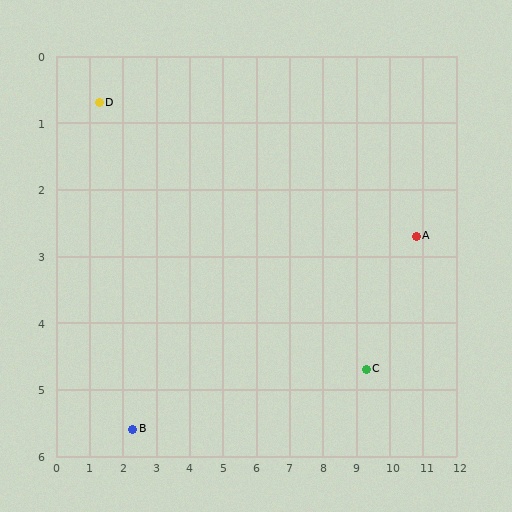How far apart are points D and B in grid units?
Points D and B are about 5.0 grid units apart.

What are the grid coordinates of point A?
Point A is at approximately (10.8, 2.7).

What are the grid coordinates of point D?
Point D is at approximately (1.3, 0.7).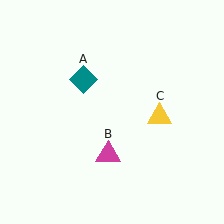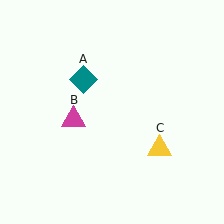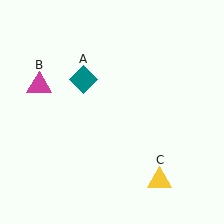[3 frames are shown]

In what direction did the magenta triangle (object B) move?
The magenta triangle (object B) moved up and to the left.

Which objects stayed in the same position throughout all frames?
Teal diamond (object A) remained stationary.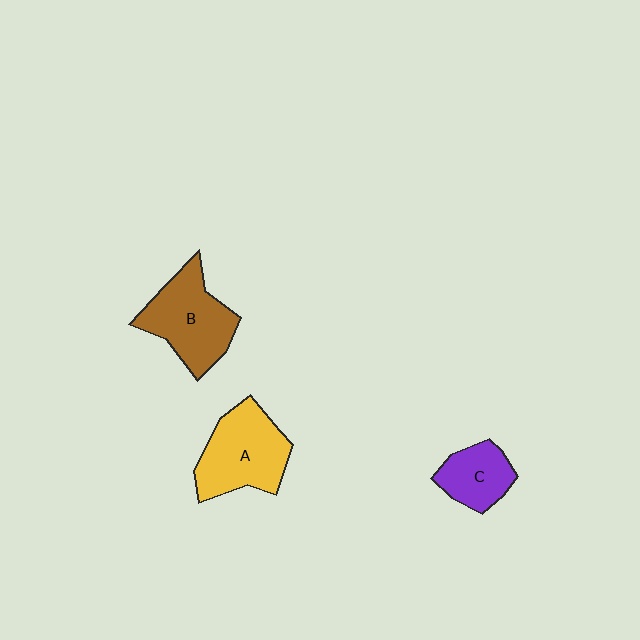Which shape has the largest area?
Shape A (yellow).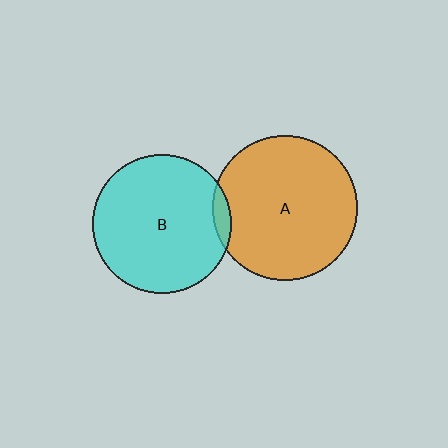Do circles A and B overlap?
Yes.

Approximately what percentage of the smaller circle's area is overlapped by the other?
Approximately 5%.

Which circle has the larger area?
Circle A (orange).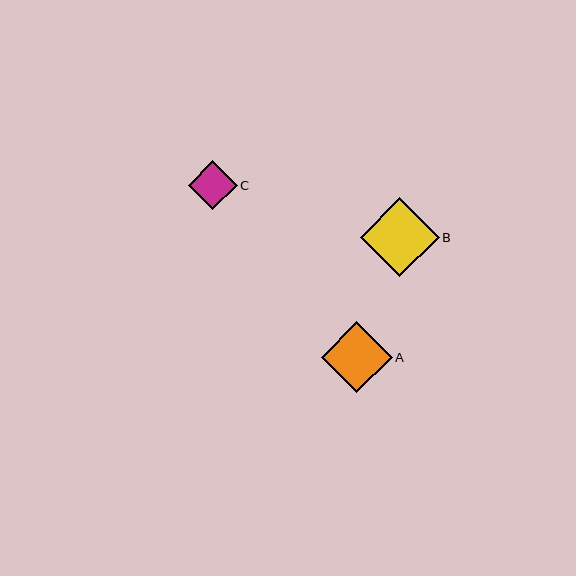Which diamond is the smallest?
Diamond C is the smallest with a size of approximately 49 pixels.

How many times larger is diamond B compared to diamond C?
Diamond B is approximately 1.6 times the size of diamond C.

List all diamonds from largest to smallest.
From largest to smallest: B, A, C.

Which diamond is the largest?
Diamond B is the largest with a size of approximately 79 pixels.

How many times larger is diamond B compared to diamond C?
Diamond B is approximately 1.6 times the size of diamond C.